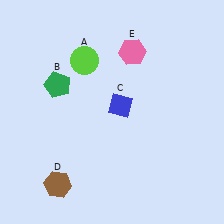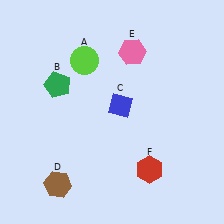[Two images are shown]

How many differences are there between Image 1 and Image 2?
There is 1 difference between the two images.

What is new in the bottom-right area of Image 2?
A red hexagon (F) was added in the bottom-right area of Image 2.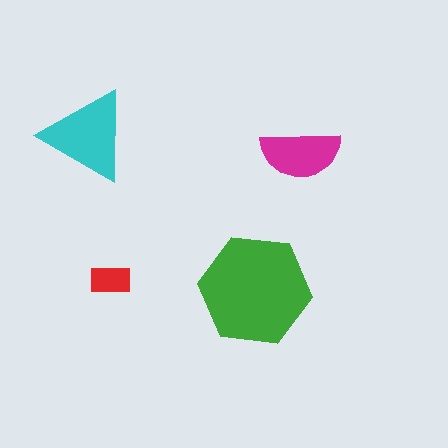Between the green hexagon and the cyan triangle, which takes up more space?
The green hexagon.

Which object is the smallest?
The red rectangle.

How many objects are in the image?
There are 4 objects in the image.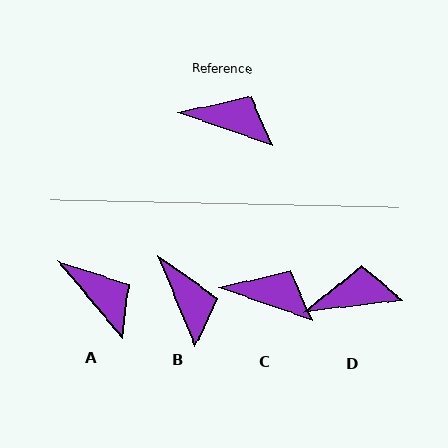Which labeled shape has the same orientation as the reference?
C.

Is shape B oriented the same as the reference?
No, it is off by about 49 degrees.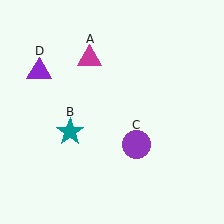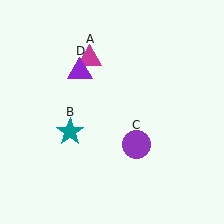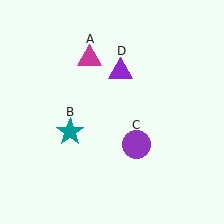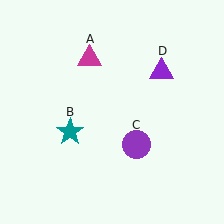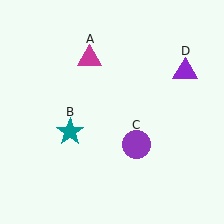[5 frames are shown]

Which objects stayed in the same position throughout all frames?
Magenta triangle (object A) and teal star (object B) and purple circle (object C) remained stationary.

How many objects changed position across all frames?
1 object changed position: purple triangle (object D).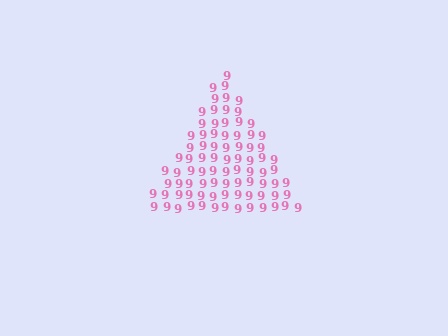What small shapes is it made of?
It is made of small digit 9's.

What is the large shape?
The large shape is a triangle.